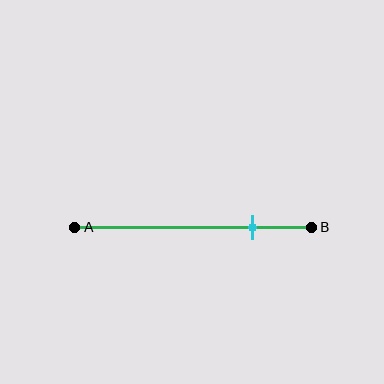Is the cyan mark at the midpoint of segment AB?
No, the mark is at about 75% from A, not at the 50% midpoint.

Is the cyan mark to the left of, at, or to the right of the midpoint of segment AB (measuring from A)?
The cyan mark is to the right of the midpoint of segment AB.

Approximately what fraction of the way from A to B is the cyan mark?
The cyan mark is approximately 75% of the way from A to B.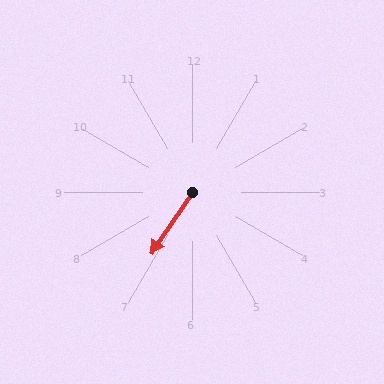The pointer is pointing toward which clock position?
Roughly 7 o'clock.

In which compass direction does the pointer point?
Southwest.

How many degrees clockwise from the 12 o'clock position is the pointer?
Approximately 214 degrees.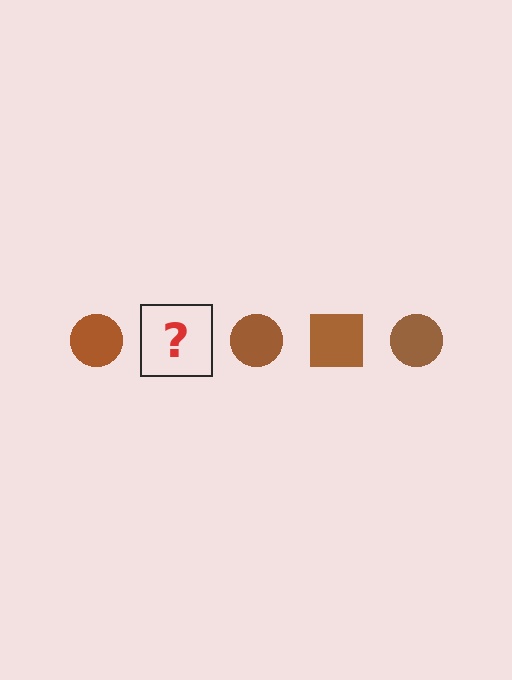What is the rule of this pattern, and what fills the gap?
The rule is that the pattern cycles through circle, square shapes in brown. The gap should be filled with a brown square.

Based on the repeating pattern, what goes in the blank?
The blank should be a brown square.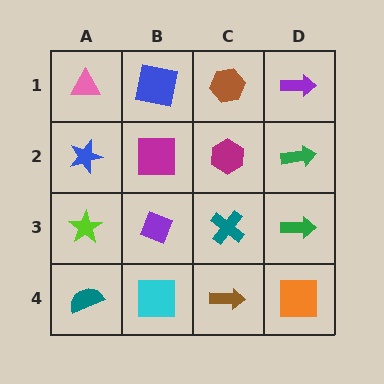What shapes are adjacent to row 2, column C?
A brown hexagon (row 1, column C), a teal cross (row 3, column C), a magenta square (row 2, column B), a green arrow (row 2, column D).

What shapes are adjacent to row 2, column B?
A blue square (row 1, column B), a purple diamond (row 3, column B), a blue star (row 2, column A), a magenta hexagon (row 2, column C).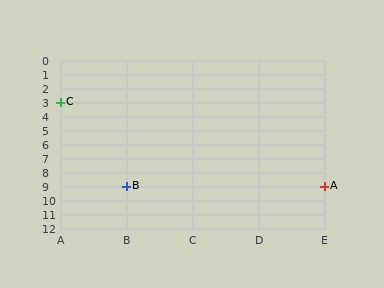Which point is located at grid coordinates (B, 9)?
Point B is at (B, 9).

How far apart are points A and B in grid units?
Points A and B are 3 columns apart.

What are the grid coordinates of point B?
Point B is at grid coordinates (B, 9).